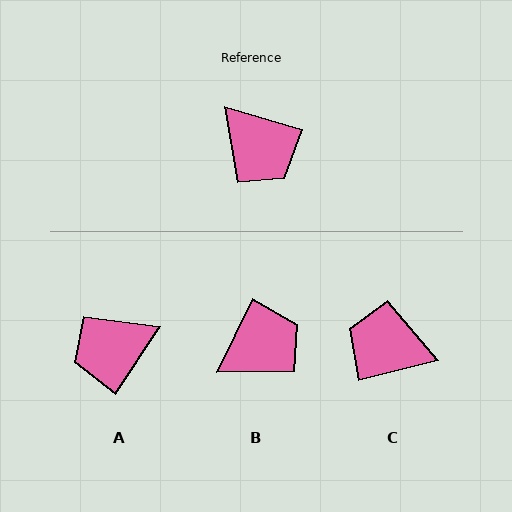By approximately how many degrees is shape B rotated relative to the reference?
Approximately 80 degrees counter-clockwise.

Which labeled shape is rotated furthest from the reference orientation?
C, about 150 degrees away.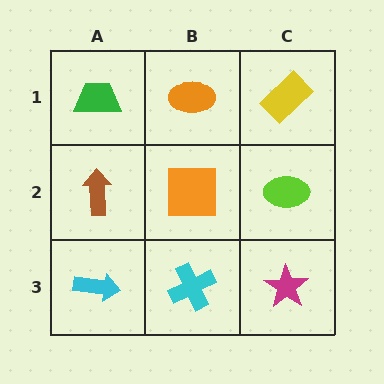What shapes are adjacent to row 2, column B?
An orange ellipse (row 1, column B), a cyan cross (row 3, column B), a brown arrow (row 2, column A), a lime ellipse (row 2, column C).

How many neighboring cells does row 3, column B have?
3.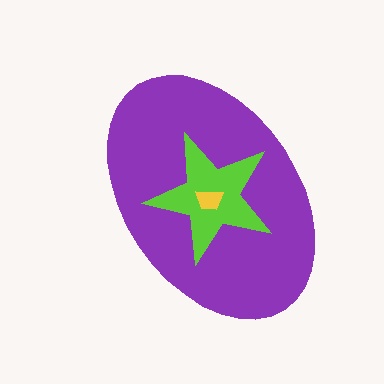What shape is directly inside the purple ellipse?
The lime star.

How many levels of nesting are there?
3.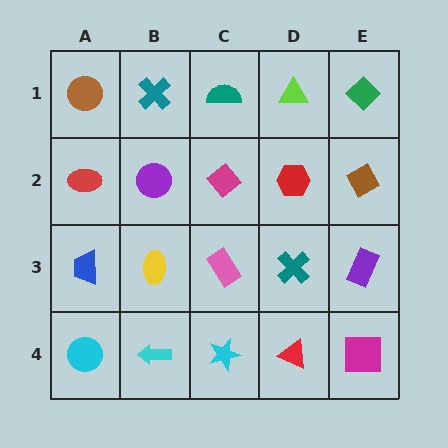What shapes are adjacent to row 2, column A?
A brown circle (row 1, column A), a blue trapezoid (row 3, column A), a purple circle (row 2, column B).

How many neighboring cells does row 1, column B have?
3.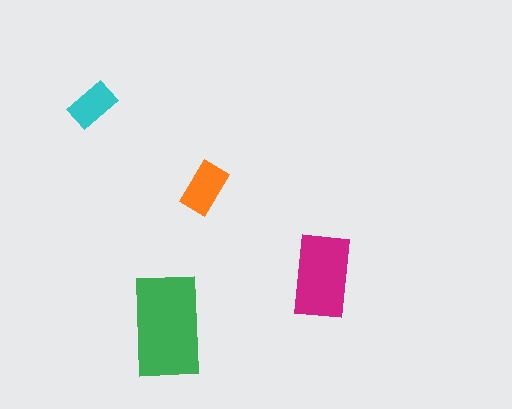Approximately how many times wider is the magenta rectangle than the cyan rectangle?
About 2 times wider.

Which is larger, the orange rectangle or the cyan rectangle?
The orange one.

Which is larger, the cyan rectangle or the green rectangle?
The green one.